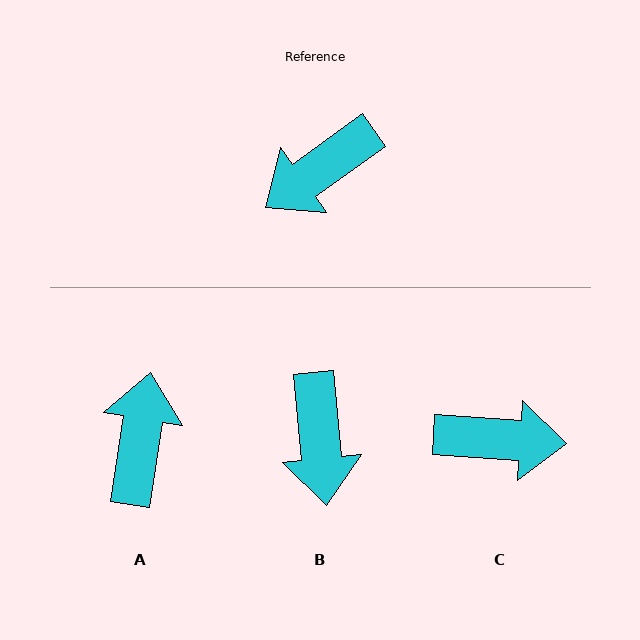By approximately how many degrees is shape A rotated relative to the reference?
Approximately 134 degrees clockwise.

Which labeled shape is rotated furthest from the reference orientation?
C, about 141 degrees away.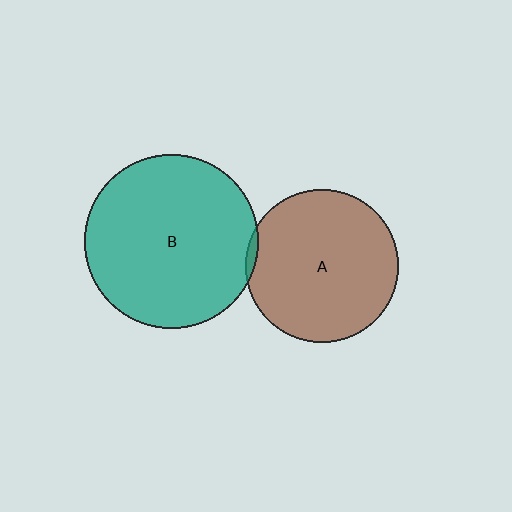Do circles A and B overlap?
Yes.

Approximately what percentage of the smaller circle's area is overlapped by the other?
Approximately 5%.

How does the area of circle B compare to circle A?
Approximately 1.3 times.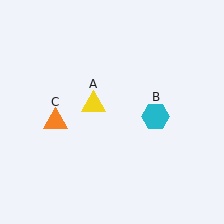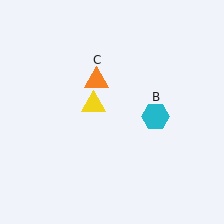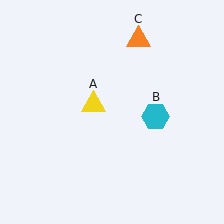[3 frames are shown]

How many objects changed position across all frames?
1 object changed position: orange triangle (object C).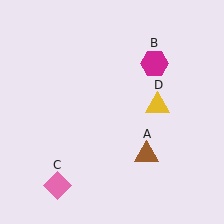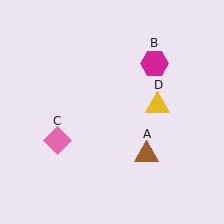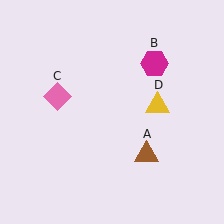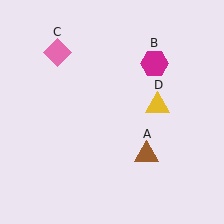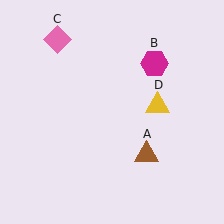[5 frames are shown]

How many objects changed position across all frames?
1 object changed position: pink diamond (object C).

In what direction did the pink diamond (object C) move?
The pink diamond (object C) moved up.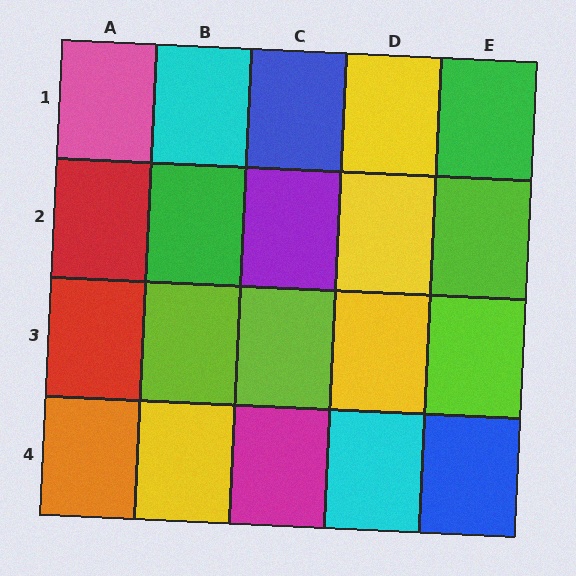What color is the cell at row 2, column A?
Red.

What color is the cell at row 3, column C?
Lime.